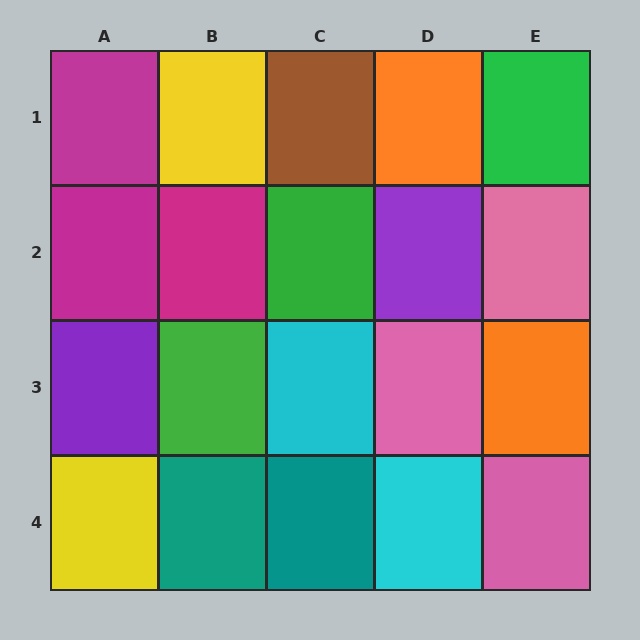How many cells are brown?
1 cell is brown.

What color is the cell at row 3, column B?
Green.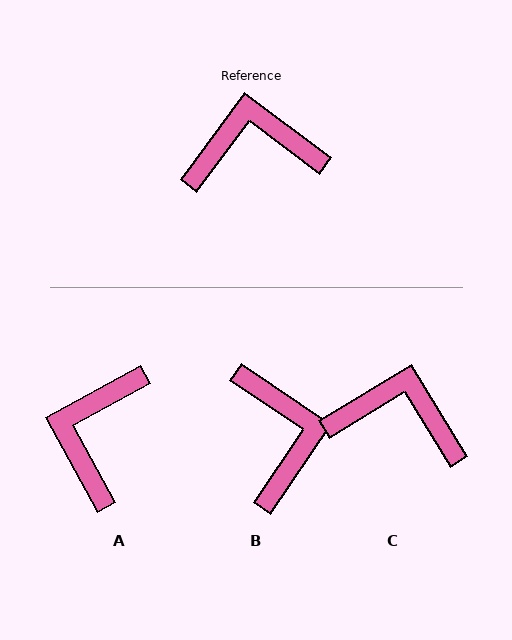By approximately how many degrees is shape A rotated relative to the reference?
Approximately 65 degrees counter-clockwise.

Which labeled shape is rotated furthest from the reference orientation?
B, about 87 degrees away.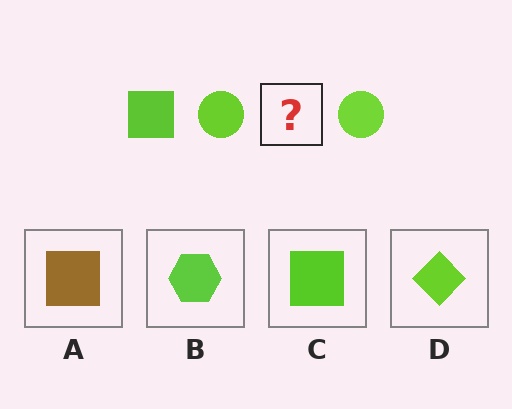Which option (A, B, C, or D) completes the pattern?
C.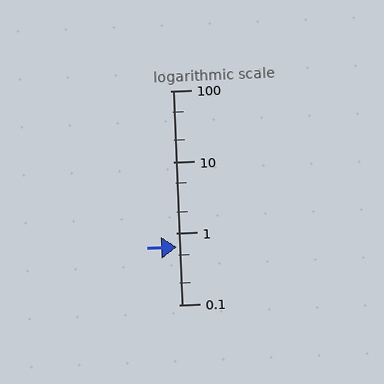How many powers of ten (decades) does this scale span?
The scale spans 3 decades, from 0.1 to 100.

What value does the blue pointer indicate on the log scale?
The pointer indicates approximately 0.65.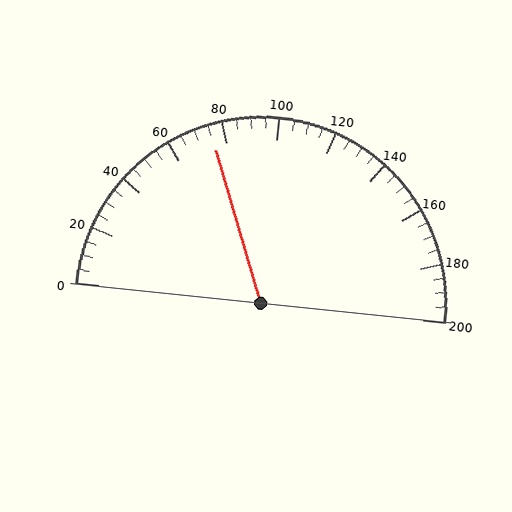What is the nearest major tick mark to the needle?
The nearest major tick mark is 80.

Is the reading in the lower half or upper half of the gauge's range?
The reading is in the lower half of the range (0 to 200).